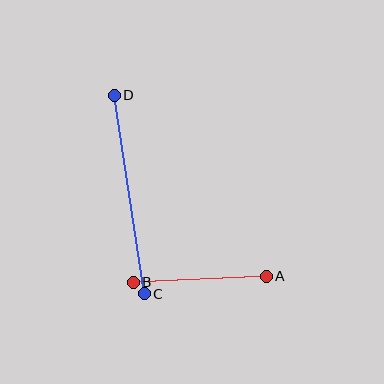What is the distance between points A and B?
The distance is approximately 133 pixels.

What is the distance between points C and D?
The distance is approximately 201 pixels.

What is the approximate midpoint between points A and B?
The midpoint is at approximately (200, 279) pixels.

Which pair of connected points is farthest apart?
Points C and D are farthest apart.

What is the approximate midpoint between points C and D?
The midpoint is at approximately (129, 194) pixels.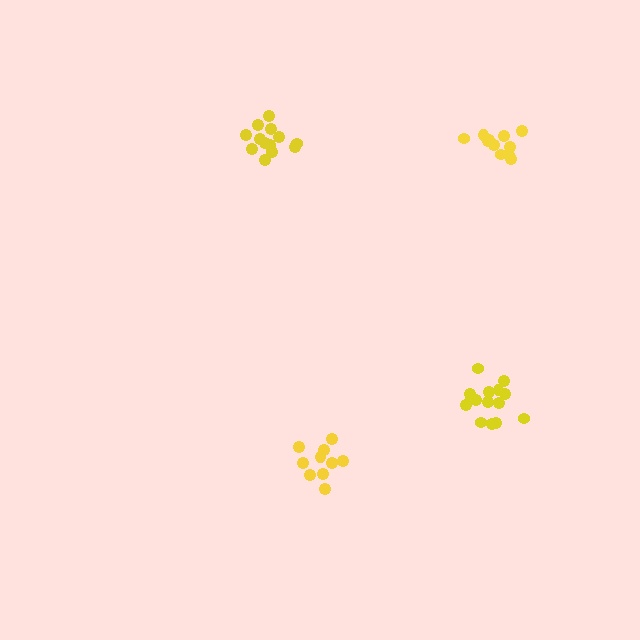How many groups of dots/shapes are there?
There are 4 groups.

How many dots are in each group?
Group 1: 15 dots, Group 2: 13 dots, Group 3: 10 dots, Group 4: 11 dots (49 total).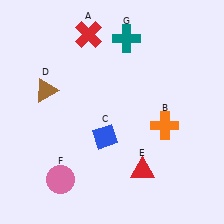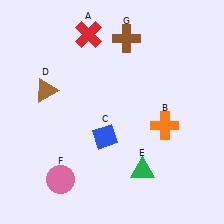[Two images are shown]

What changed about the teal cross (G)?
In Image 1, G is teal. In Image 2, it changed to brown.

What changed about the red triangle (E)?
In Image 1, E is red. In Image 2, it changed to green.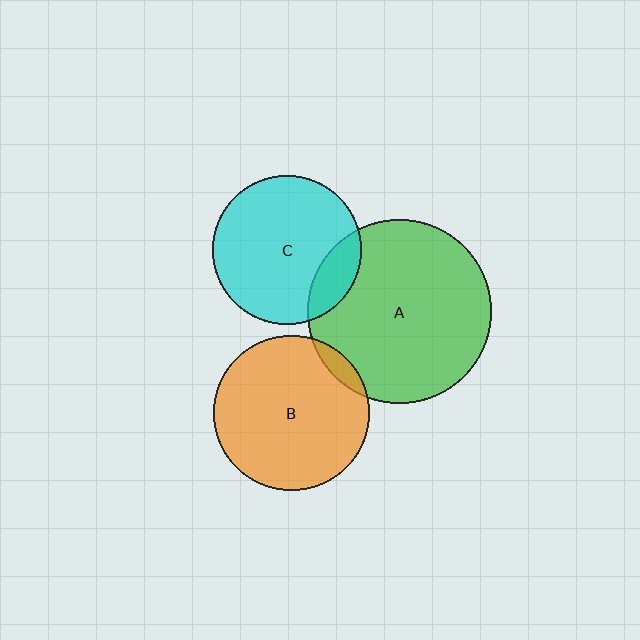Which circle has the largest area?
Circle A (green).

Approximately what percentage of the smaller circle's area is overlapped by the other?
Approximately 15%.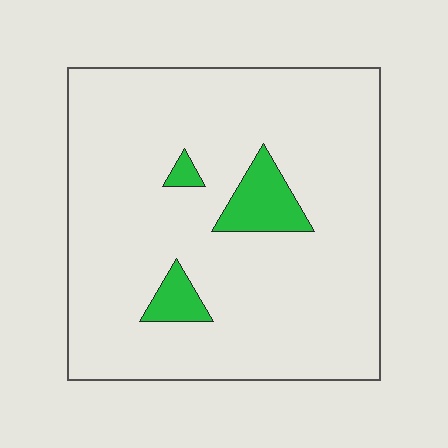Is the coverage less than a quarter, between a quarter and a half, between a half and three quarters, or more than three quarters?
Less than a quarter.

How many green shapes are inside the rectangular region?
3.